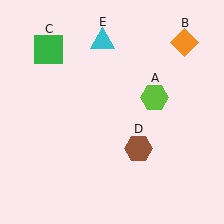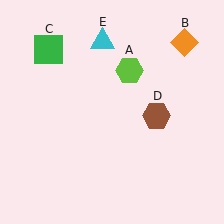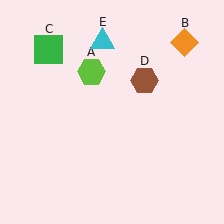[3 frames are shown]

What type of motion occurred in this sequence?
The lime hexagon (object A), brown hexagon (object D) rotated counterclockwise around the center of the scene.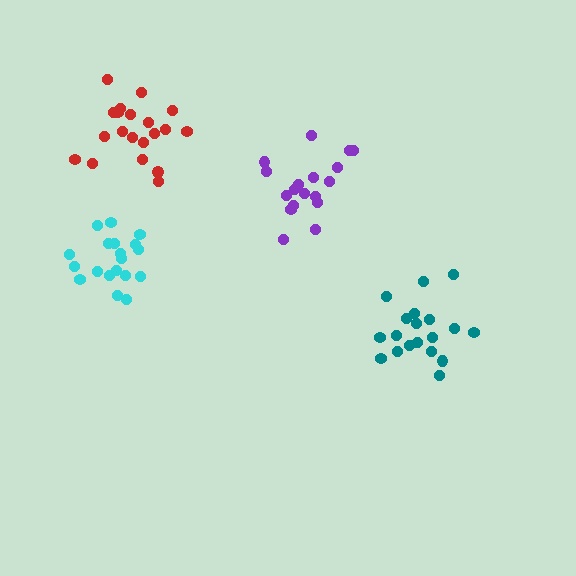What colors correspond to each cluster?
The clusters are colored: purple, red, cyan, teal.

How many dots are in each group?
Group 1: 18 dots, Group 2: 20 dots, Group 3: 19 dots, Group 4: 19 dots (76 total).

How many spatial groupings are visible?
There are 4 spatial groupings.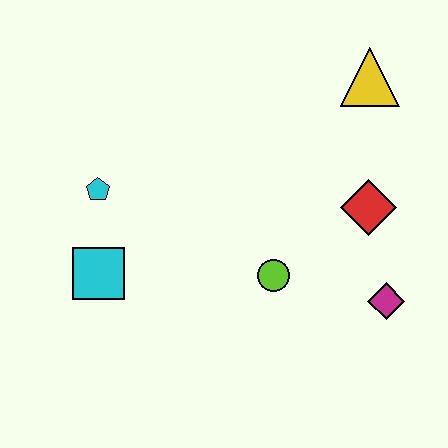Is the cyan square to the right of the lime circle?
No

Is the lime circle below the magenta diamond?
No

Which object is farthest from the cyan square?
The yellow triangle is farthest from the cyan square.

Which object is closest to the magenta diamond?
The red diamond is closest to the magenta diamond.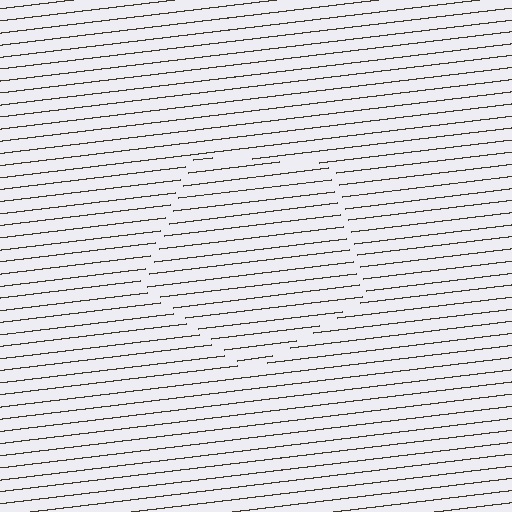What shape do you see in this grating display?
An illusory pentagon. The interior of the shape contains the same grating, shifted by half a period — the contour is defined by the phase discontinuity where line-ends from the inner and outer gratings abut.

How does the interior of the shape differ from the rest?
The interior of the shape contains the same grating, shifted by half a period — the contour is defined by the phase discontinuity where line-ends from the inner and outer gratings abut.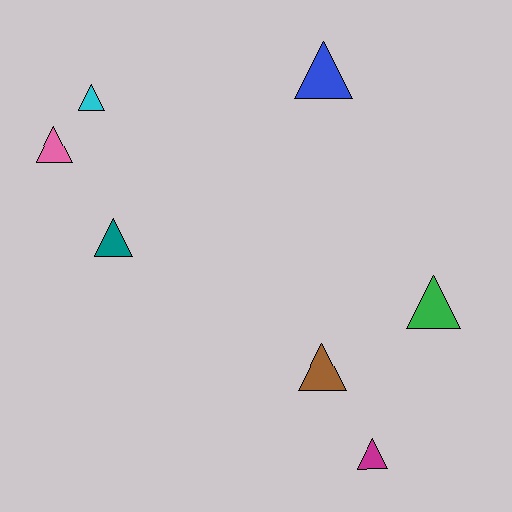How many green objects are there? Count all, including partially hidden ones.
There is 1 green object.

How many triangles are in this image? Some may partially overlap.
There are 7 triangles.